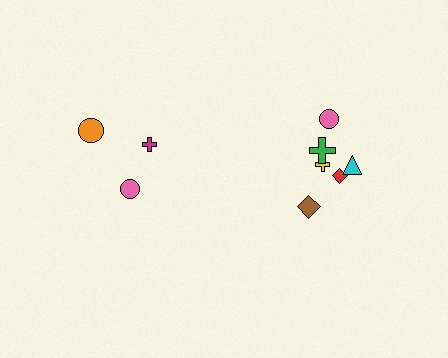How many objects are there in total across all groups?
There are 9 objects.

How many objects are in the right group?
There are 6 objects.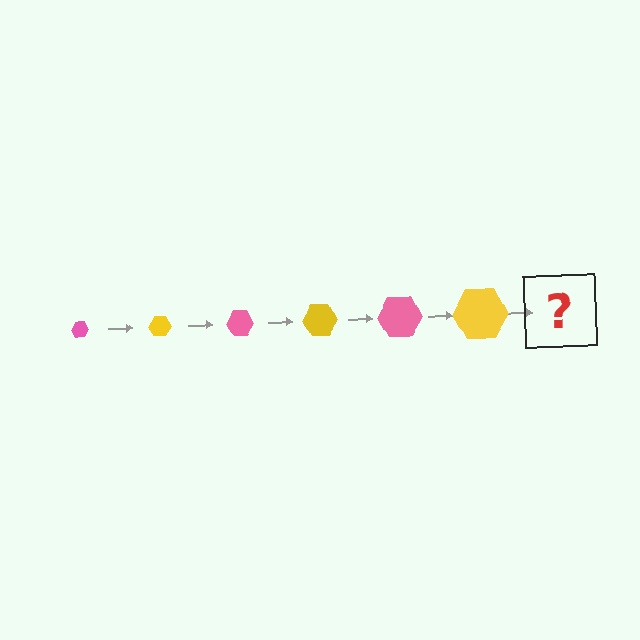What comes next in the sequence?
The next element should be a pink hexagon, larger than the previous one.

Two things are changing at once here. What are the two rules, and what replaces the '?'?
The two rules are that the hexagon grows larger each step and the color cycles through pink and yellow. The '?' should be a pink hexagon, larger than the previous one.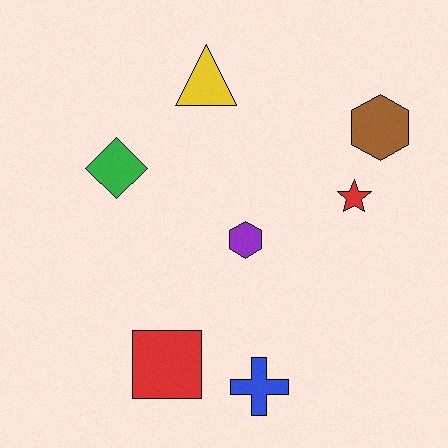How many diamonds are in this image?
There is 1 diamond.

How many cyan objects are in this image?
There are no cyan objects.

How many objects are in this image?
There are 7 objects.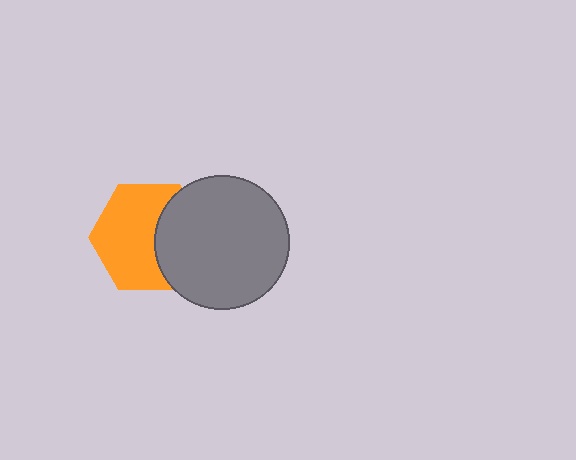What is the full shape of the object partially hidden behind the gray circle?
The partially hidden object is an orange hexagon.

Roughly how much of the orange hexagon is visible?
About half of it is visible (roughly 64%).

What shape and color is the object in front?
The object in front is a gray circle.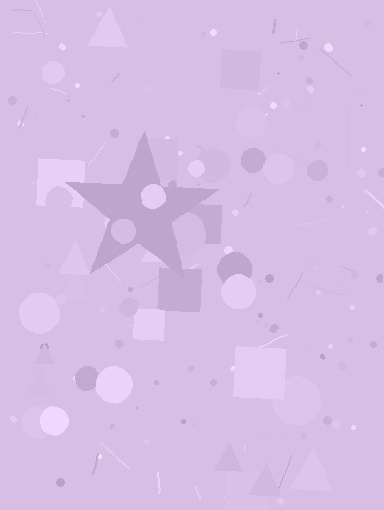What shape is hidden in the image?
A star is hidden in the image.